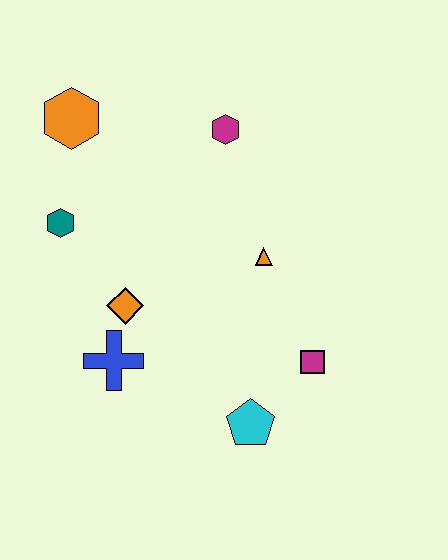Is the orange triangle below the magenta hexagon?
Yes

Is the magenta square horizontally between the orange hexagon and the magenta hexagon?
No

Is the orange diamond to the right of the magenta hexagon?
No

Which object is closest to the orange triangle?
The magenta square is closest to the orange triangle.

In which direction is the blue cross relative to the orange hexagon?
The blue cross is below the orange hexagon.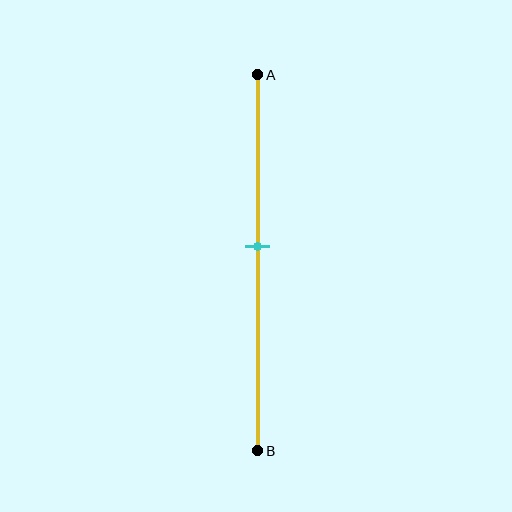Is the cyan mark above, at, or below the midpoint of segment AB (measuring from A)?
The cyan mark is above the midpoint of segment AB.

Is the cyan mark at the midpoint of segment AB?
No, the mark is at about 45% from A, not at the 50% midpoint.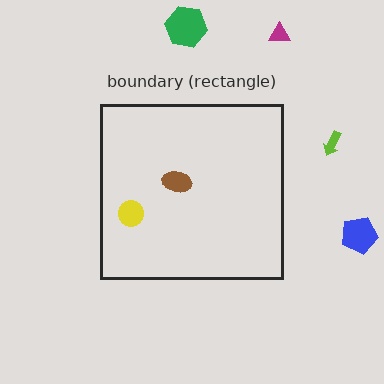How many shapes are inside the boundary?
2 inside, 4 outside.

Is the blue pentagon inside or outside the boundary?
Outside.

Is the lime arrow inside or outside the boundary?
Outside.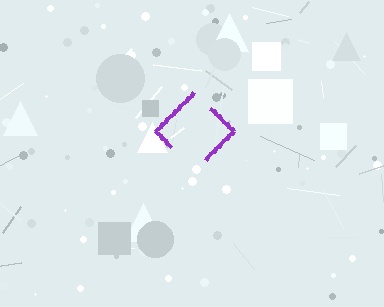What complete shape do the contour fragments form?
The contour fragments form a diamond.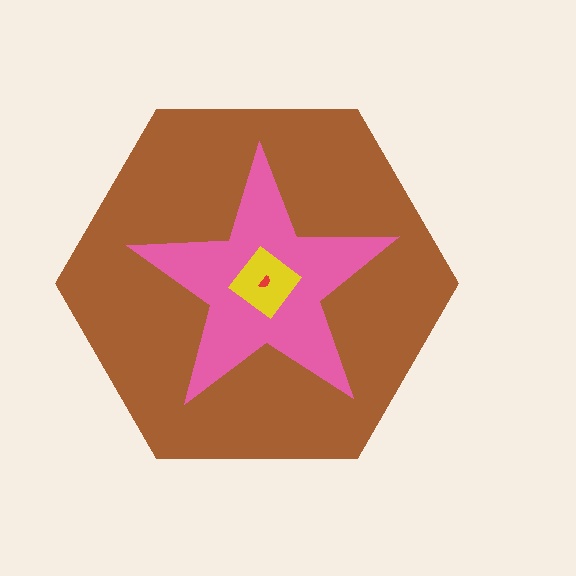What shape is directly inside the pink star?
The yellow diamond.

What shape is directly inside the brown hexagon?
The pink star.